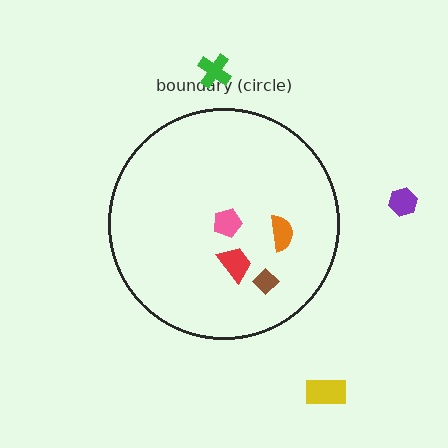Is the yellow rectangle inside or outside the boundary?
Outside.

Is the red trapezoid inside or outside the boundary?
Inside.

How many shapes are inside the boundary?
4 inside, 3 outside.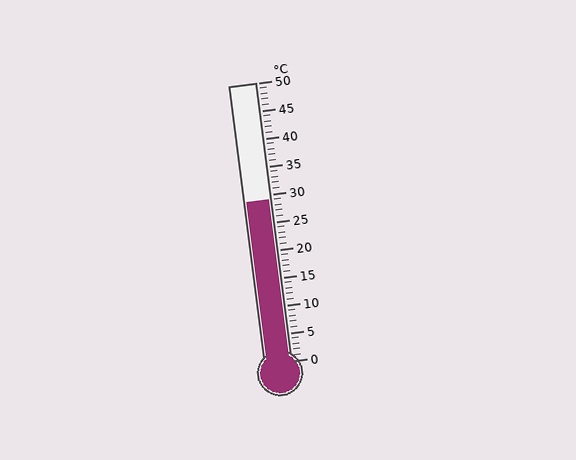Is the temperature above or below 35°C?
The temperature is below 35°C.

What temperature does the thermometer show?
The thermometer shows approximately 29°C.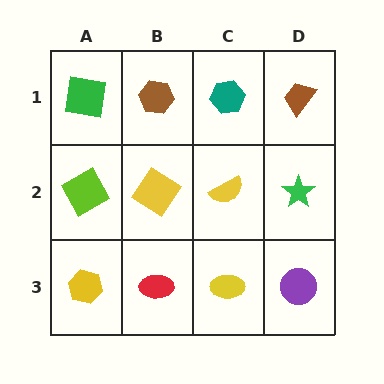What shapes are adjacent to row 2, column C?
A teal hexagon (row 1, column C), a yellow ellipse (row 3, column C), a yellow diamond (row 2, column B), a green star (row 2, column D).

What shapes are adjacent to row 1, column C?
A yellow semicircle (row 2, column C), a brown hexagon (row 1, column B), a brown trapezoid (row 1, column D).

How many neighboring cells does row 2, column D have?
3.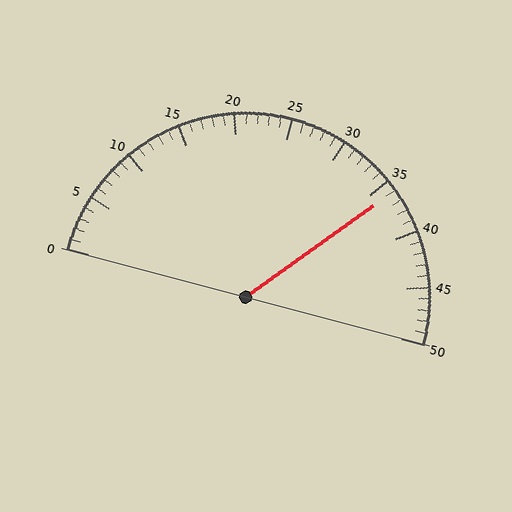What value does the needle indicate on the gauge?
The needle indicates approximately 36.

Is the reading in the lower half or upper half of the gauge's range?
The reading is in the upper half of the range (0 to 50).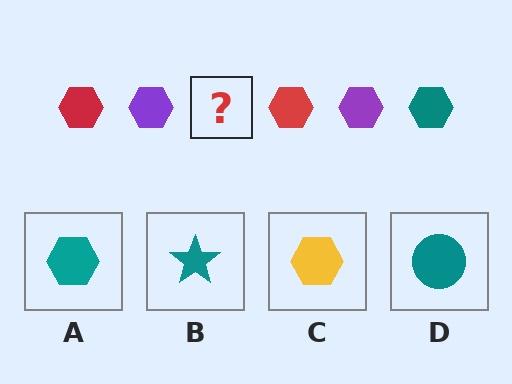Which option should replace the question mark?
Option A.